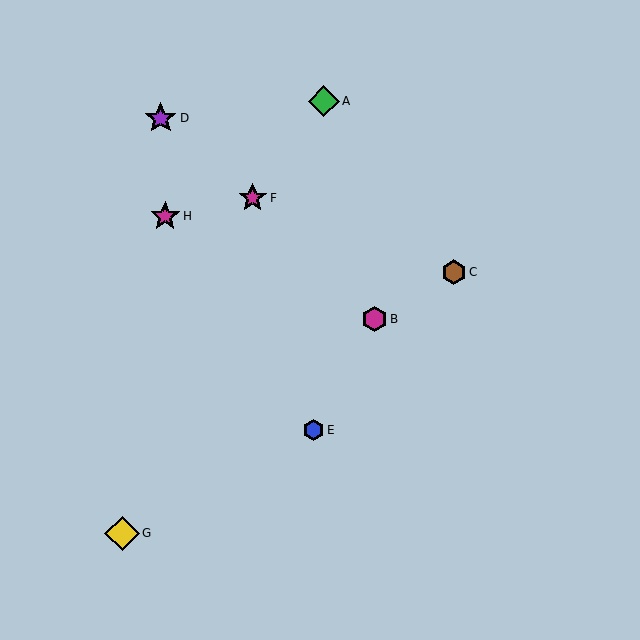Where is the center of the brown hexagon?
The center of the brown hexagon is at (454, 272).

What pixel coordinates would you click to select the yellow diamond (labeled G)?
Click at (122, 533) to select the yellow diamond G.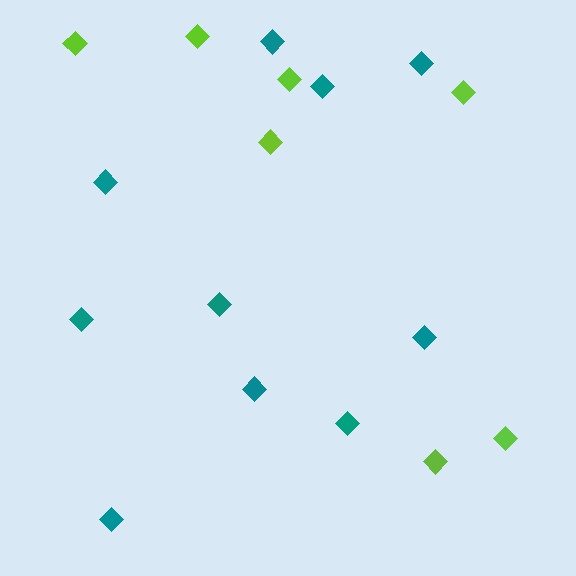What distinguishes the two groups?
There are 2 groups: one group of teal diamonds (10) and one group of lime diamonds (7).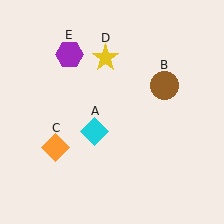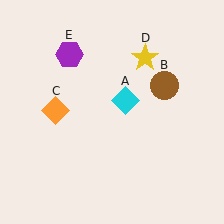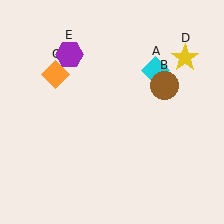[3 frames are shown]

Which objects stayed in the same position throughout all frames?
Brown circle (object B) and purple hexagon (object E) remained stationary.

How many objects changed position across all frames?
3 objects changed position: cyan diamond (object A), orange diamond (object C), yellow star (object D).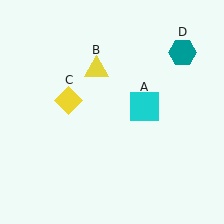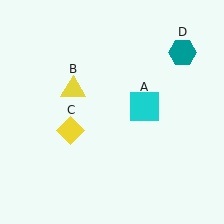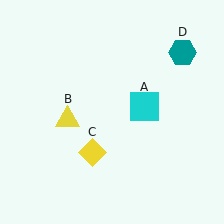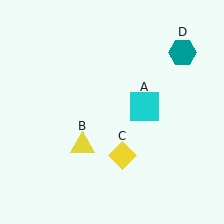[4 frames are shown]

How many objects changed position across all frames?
2 objects changed position: yellow triangle (object B), yellow diamond (object C).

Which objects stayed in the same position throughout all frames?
Cyan square (object A) and teal hexagon (object D) remained stationary.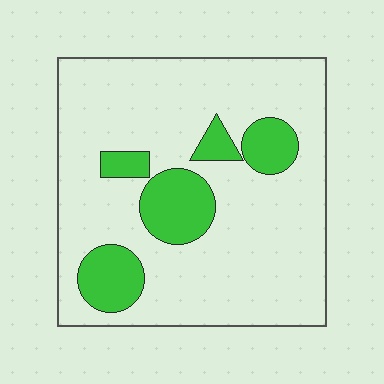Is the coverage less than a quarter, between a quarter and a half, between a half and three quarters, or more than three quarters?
Less than a quarter.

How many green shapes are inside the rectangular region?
5.